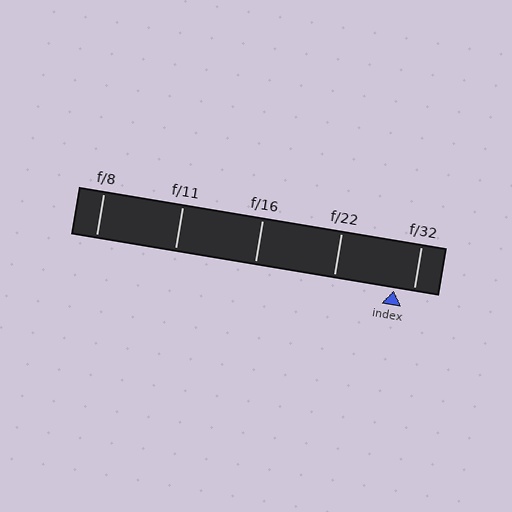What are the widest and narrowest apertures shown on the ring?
The widest aperture shown is f/8 and the narrowest is f/32.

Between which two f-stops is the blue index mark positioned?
The index mark is between f/22 and f/32.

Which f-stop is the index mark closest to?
The index mark is closest to f/32.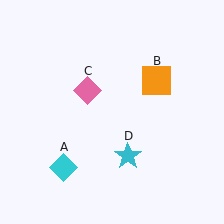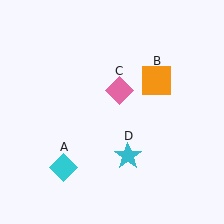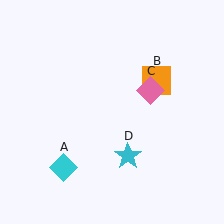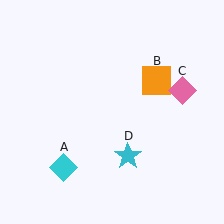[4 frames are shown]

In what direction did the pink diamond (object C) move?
The pink diamond (object C) moved right.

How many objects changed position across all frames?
1 object changed position: pink diamond (object C).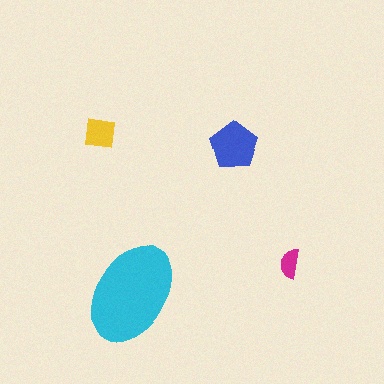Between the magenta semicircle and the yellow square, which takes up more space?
The yellow square.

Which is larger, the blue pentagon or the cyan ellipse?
The cyan ellipse.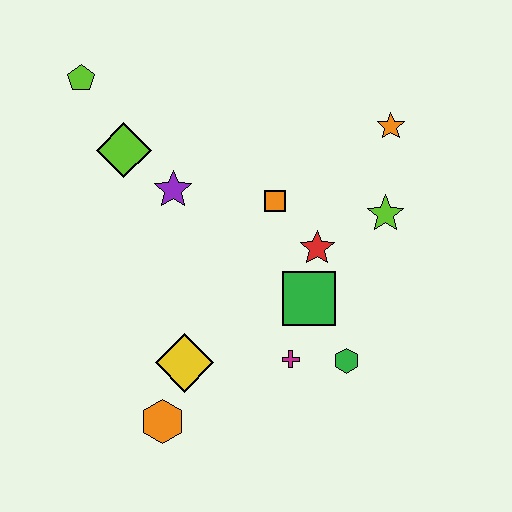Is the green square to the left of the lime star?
Yes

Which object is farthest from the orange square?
The orange hexagon is farthest from the orange square.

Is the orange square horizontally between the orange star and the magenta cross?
No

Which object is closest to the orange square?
The red star is closest to the orange square.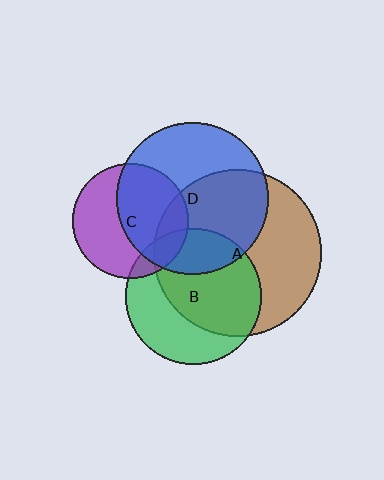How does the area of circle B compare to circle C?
Approximately 1.4 times.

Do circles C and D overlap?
Yes.